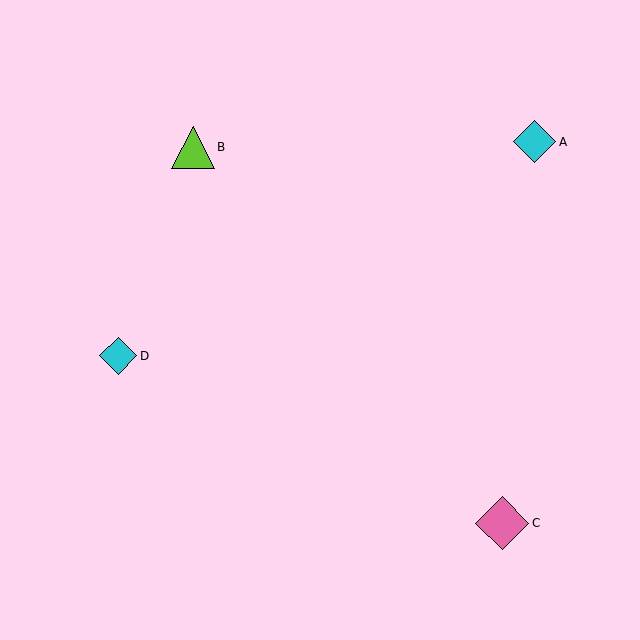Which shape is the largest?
The pink diamond (labeled C) is the largest.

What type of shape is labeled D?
Shape D is a cyan diamond.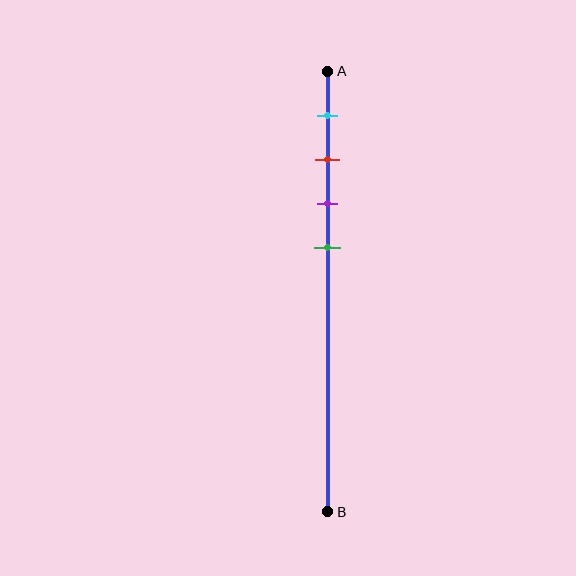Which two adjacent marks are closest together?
The red and purple marks are the closest adjacent pair.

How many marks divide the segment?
There are 4 marks dividing the segment.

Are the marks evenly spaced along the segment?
Yes, the marks are approximately evenly spaced.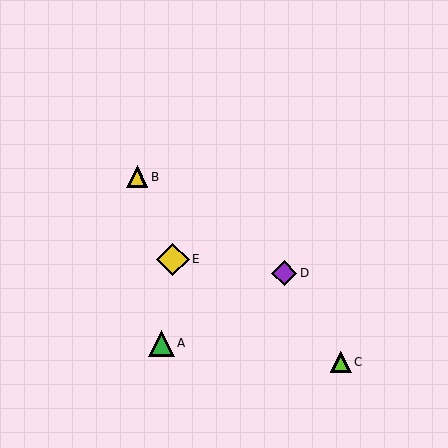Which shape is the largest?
The yellow diamond (labeled E) is the largest.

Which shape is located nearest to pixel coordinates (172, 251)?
The yellow diamond (labeled E) at (173, 259) is nearest to that location.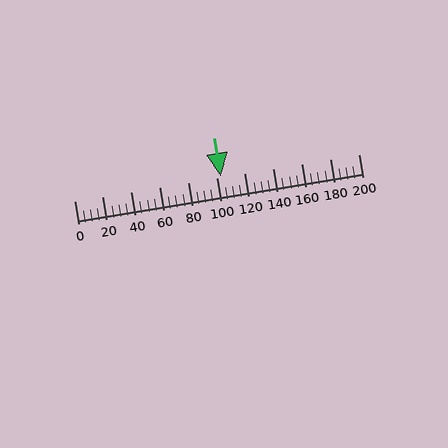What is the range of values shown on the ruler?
The ruler shows values from 0 to 200.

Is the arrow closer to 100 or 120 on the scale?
The arrow is closer to 100.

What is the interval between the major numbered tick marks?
The major tick marks are spaced 20 units apart.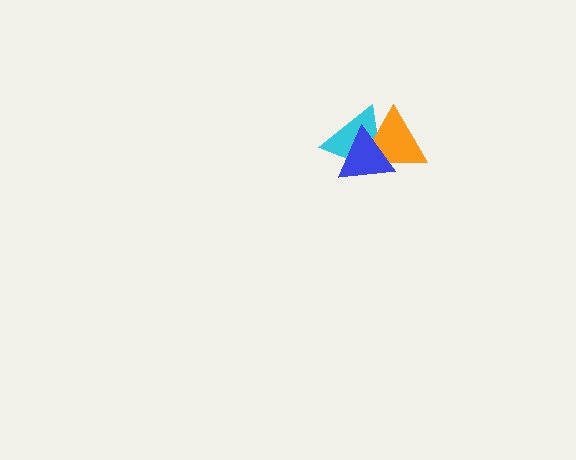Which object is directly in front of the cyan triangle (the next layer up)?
The orange triangle is directly in front of the cyan triangle.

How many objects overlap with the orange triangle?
2 objects overlap with the orange triangle.